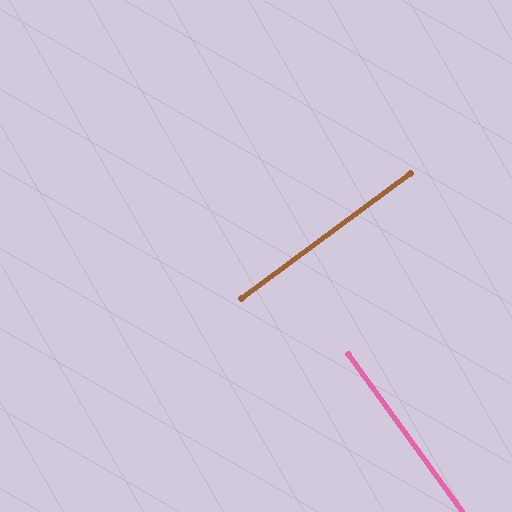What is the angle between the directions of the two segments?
Approximately 89 degrees.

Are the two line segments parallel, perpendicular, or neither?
Perpendicular — they meet at approximately 89°.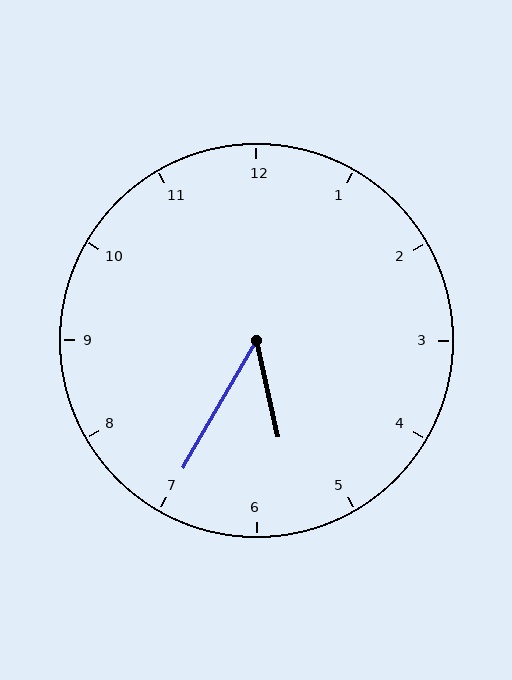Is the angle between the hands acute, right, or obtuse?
It is acute.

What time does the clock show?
5:35.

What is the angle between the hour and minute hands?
Approximately 42 degrees.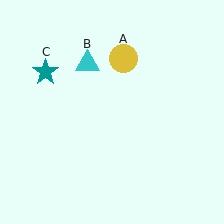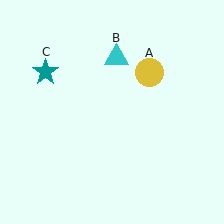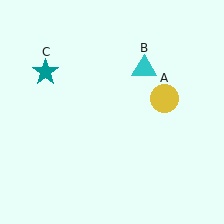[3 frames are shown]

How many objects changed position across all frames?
2 objects changed position: yellow circle (object A), cyan triangle (object B).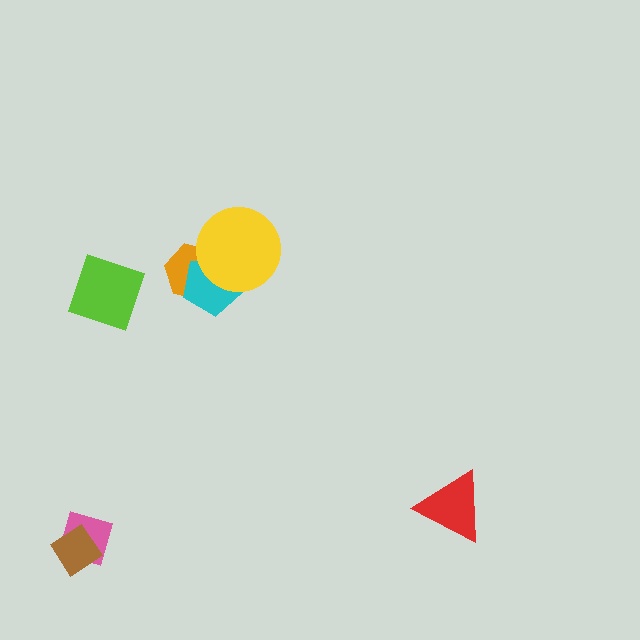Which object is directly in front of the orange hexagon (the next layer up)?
The cyan pentagon is directly in front of the orange hexagon.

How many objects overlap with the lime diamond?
0 objects overlap with the lime diamond.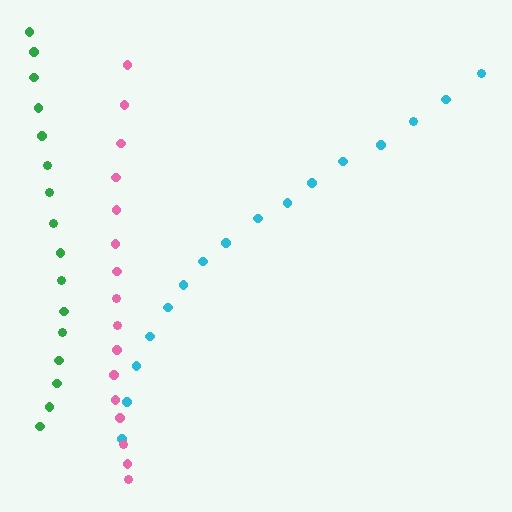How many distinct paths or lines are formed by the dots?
There are 3 distinct paths.